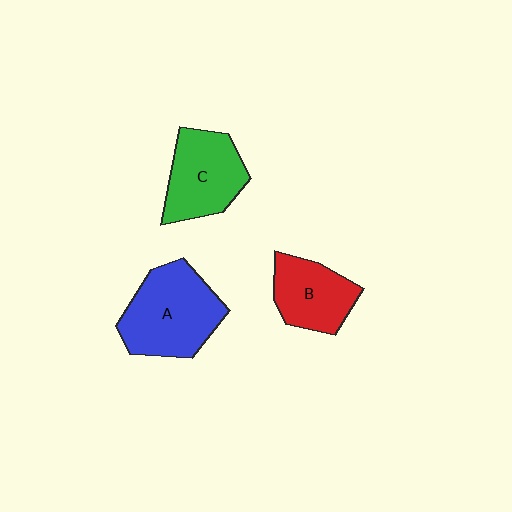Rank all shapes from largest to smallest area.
From largest to smallest: A (blue), C (green), B (red).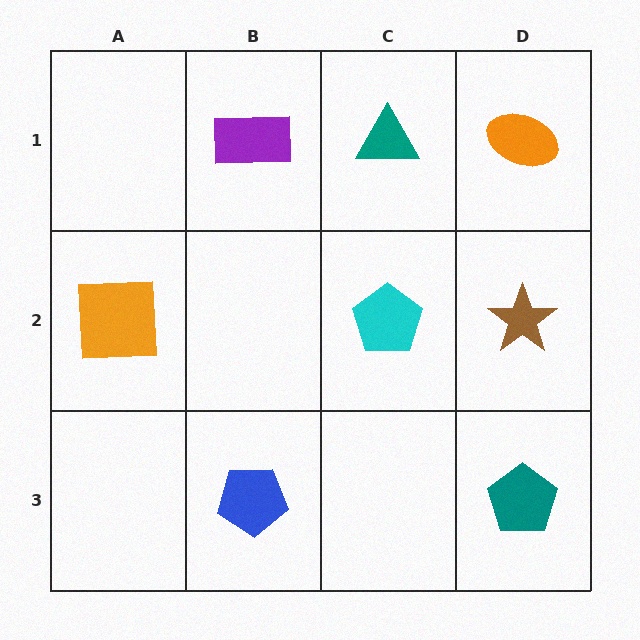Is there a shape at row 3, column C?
No, that cell is empty.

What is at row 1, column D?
An orange ellipse.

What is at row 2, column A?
An orange square.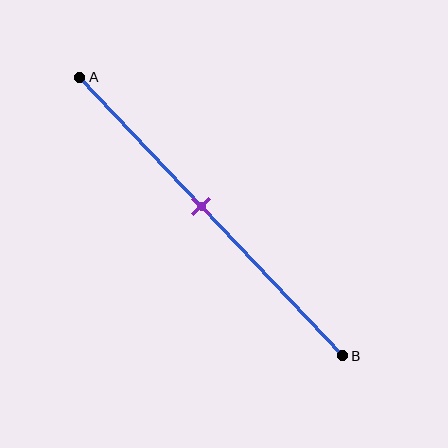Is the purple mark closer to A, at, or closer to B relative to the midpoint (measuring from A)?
The purple mark is closer to point A than the midpoint of segment AB.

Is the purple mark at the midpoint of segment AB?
No, the mark is at about 45% from A, not at the 50% midpoint.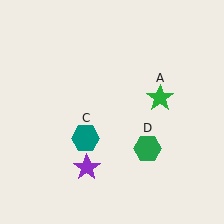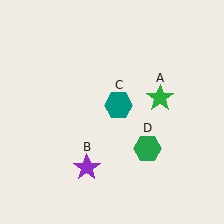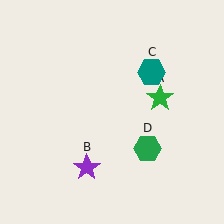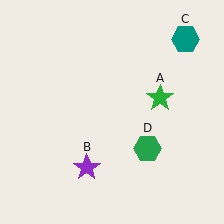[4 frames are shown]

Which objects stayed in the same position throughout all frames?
Green star (object A) and purple star (object B) and green hexagon (object D) remained stationary.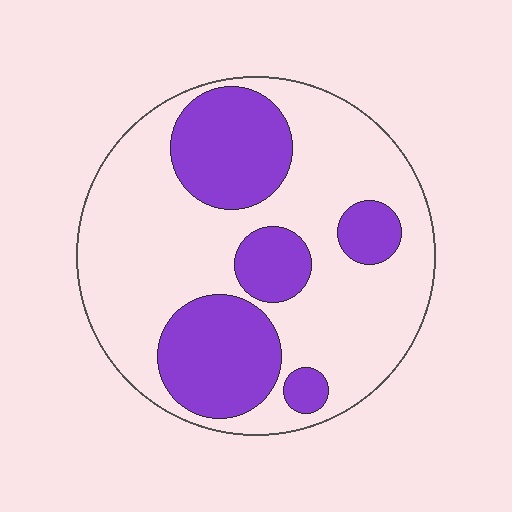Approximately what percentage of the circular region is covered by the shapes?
Approximately 35%.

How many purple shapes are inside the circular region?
5.